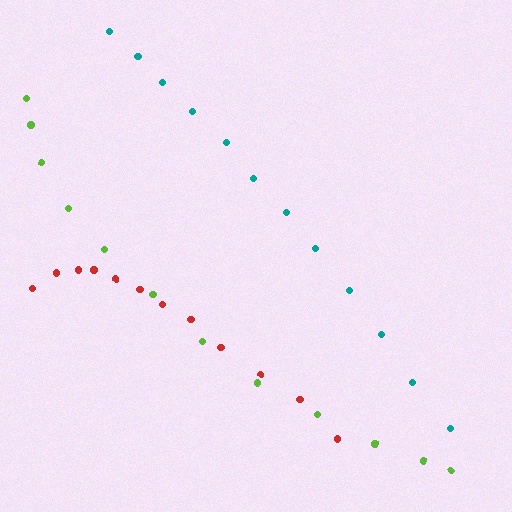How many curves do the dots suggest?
There are 3 distinct paths.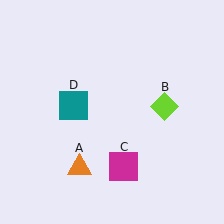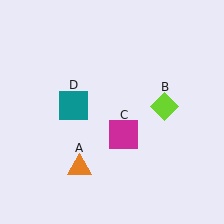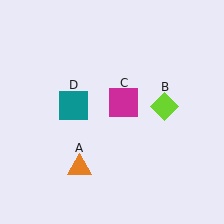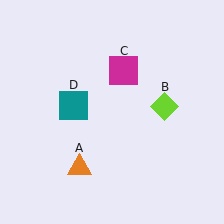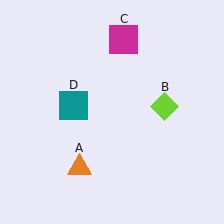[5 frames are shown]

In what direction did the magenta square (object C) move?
The magenta square (object C) moved up.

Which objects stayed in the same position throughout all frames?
Orange triangle (object A) and lime diamond (object B) and teal square (object D) remained stationary.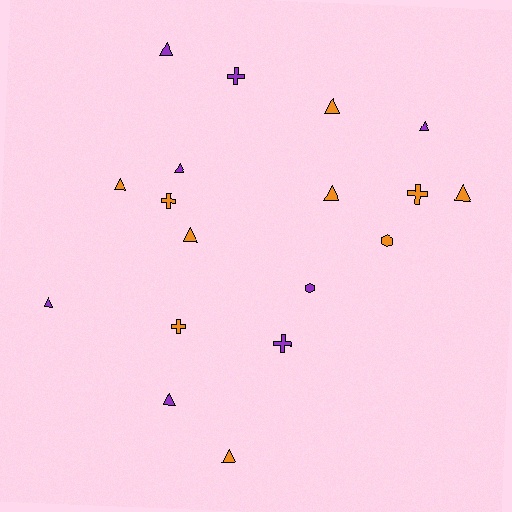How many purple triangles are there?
There are 5 purple triangles.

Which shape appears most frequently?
Triangle, with 11 objects.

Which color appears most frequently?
Orange, with 10 objects.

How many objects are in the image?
There are 18 objects.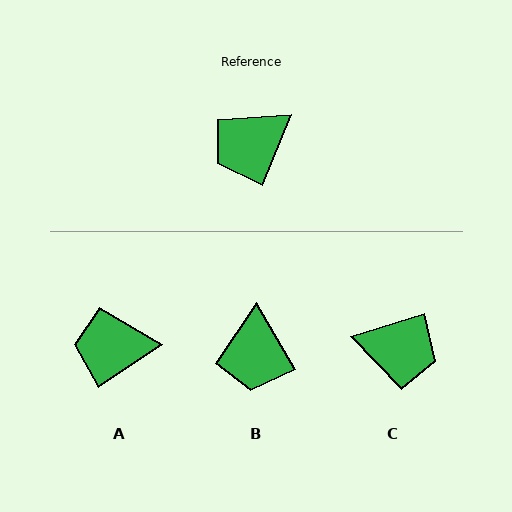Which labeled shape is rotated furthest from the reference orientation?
C, about 129 degrees away.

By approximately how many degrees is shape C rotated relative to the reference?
Approximately 129 degrees counter-clockwise.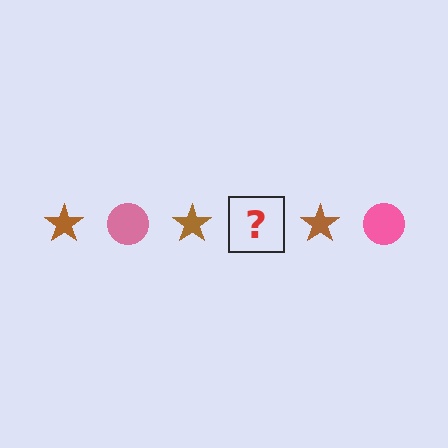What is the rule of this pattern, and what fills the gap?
The rule is that the pattern alternates between brown star and pink circle. The gap should be filled with a pink circle.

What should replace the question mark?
The question mark should be replaced with a pink circle.